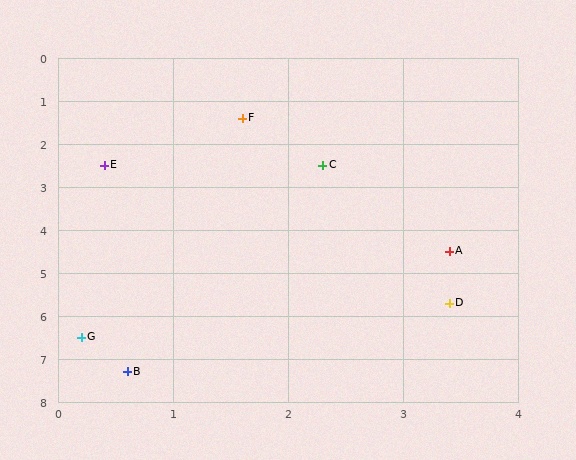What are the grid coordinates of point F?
Point F is at approximately (1.6, 1.4).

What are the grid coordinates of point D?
Point D is at approximately (3.4, 5.7).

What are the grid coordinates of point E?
Point E is at approximately (0.4, 2.5).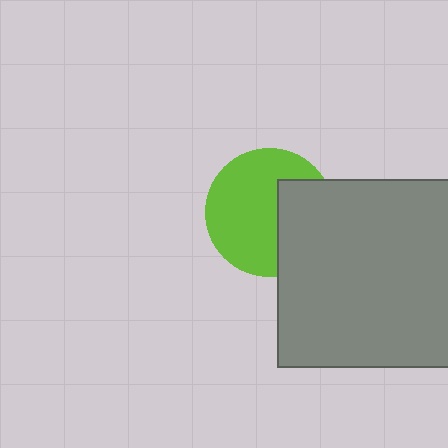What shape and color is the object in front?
The object in front is a gray rectangle.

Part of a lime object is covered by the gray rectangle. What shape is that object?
It is a circle.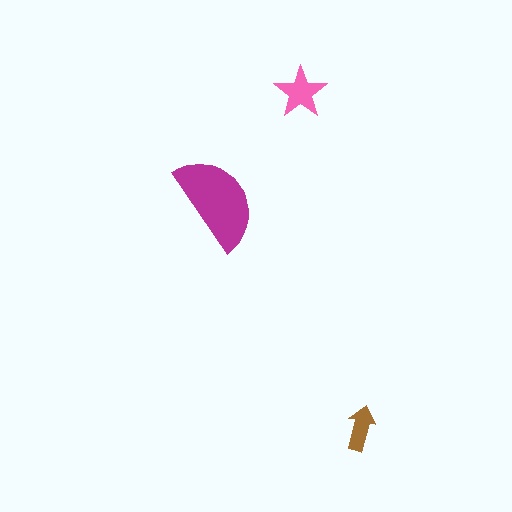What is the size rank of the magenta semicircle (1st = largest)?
1st.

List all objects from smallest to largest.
The brown arrow, the pink star, the magenta semicircle.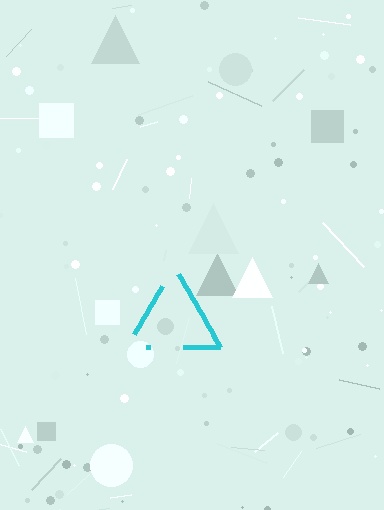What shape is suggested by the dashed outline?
The dashed outline suggests a triangle.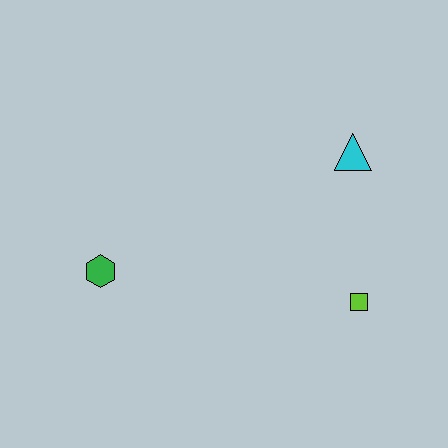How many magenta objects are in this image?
There are no magenta objects.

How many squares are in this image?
There is 1 square.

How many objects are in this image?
There are 3 objects.